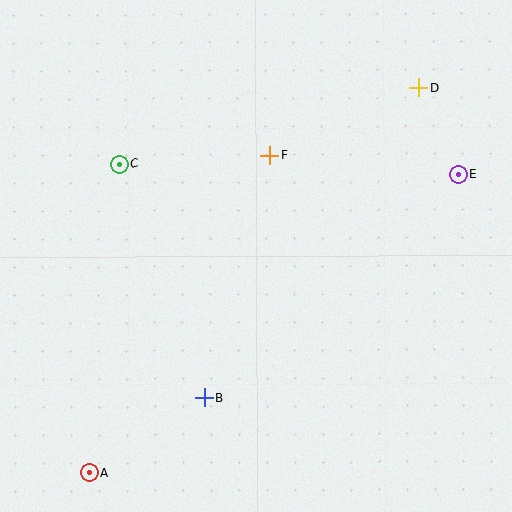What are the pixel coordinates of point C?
Point C is at (119, 164).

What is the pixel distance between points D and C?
The distance between D and C is 309 pixels.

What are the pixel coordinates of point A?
Point A is at (89, 472).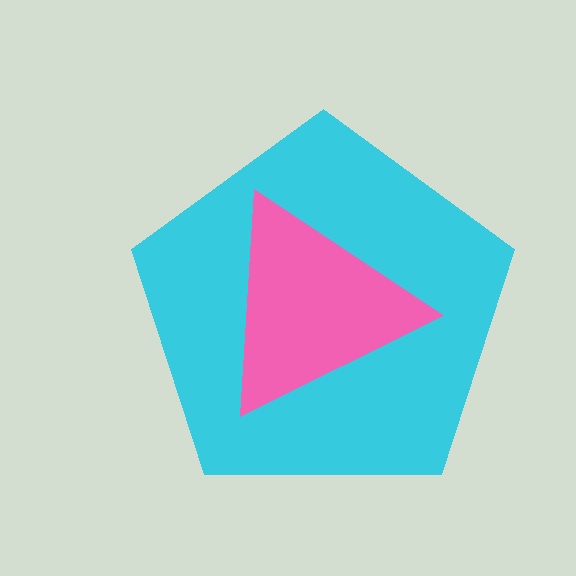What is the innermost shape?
The pink triangle.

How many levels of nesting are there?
2.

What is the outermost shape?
The cyan pentagon.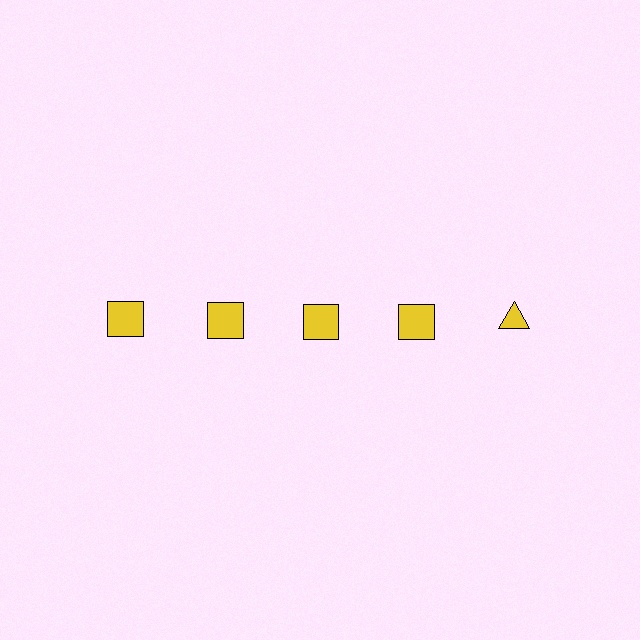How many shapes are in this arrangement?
There are 5 shapes arranged in a grid pattern.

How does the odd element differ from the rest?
It has a different shape: triangle instead of square.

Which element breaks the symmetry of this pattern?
The yellow triangle in the top row, rightmost column breaks the symmetry. All other shapes are yellow squares.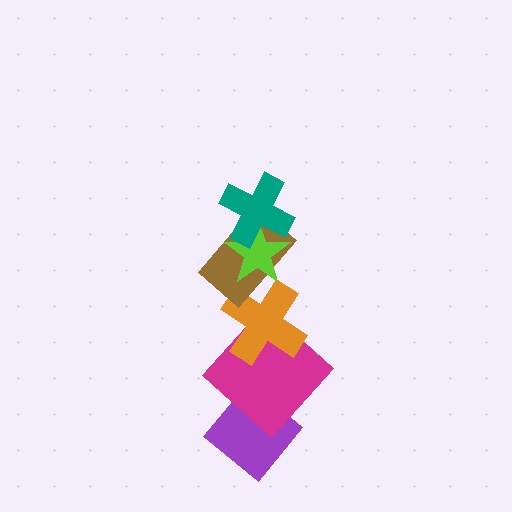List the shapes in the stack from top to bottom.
From top to bottom: the teal cross, the lime star, the brown rectangle, the orange cross, the magenta diamond, the purple diamond.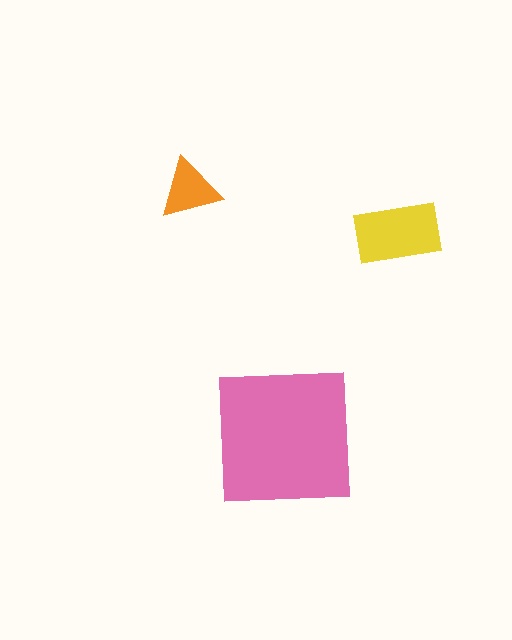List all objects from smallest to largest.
The orange triangle, the yellow rectangle, the pink square.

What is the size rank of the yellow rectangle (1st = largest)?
2nd.